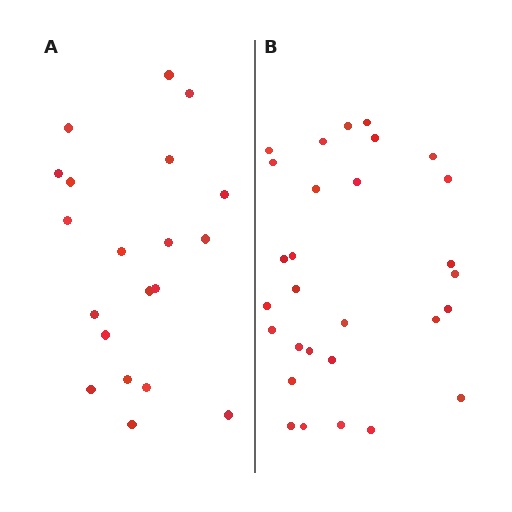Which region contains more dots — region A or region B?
Region B (the right region) has more dots.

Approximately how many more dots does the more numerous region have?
Region B has roughly 8 or so more dots than region A.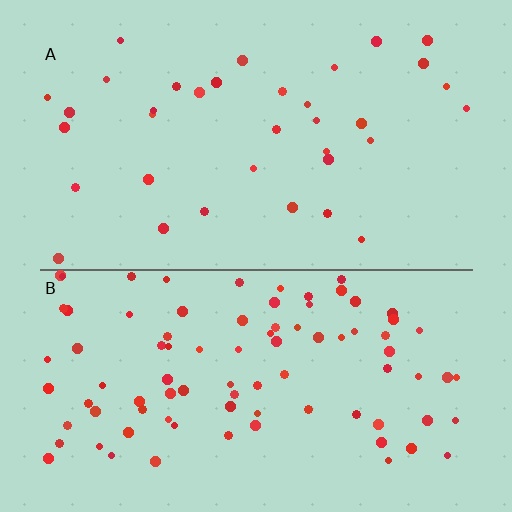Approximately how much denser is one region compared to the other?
Approximately 2.5× — region B over region A.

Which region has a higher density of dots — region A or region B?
B (the bottom).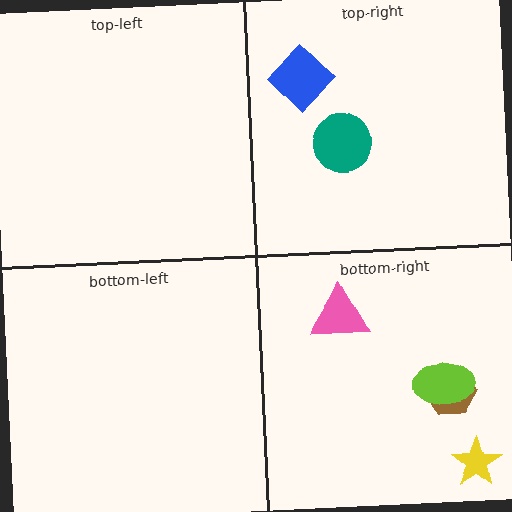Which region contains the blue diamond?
The top-right region.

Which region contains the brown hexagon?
The bottom-right region.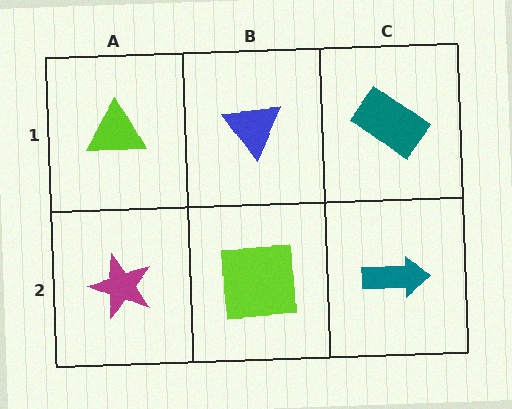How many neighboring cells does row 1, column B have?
3.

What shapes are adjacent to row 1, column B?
A lime square (row 2, column B), a lime triangle (row 1, column A), a teal rectangle (row 1, column C).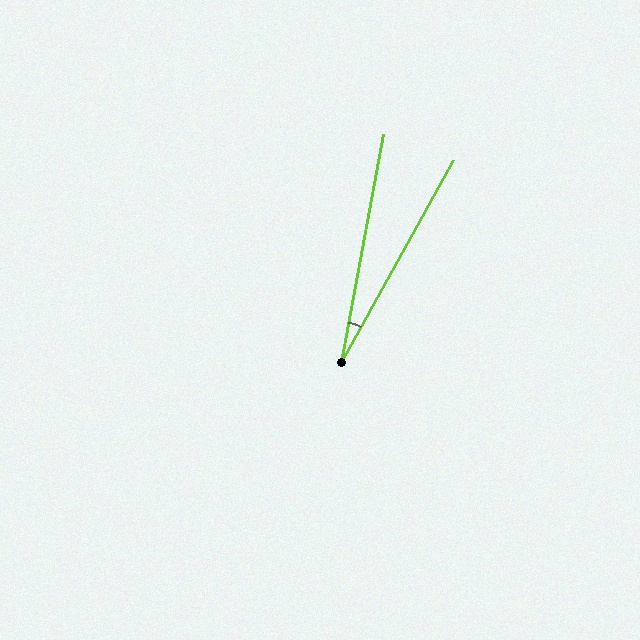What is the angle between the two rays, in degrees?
Approximately 19 degrees.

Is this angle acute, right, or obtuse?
It is acute.